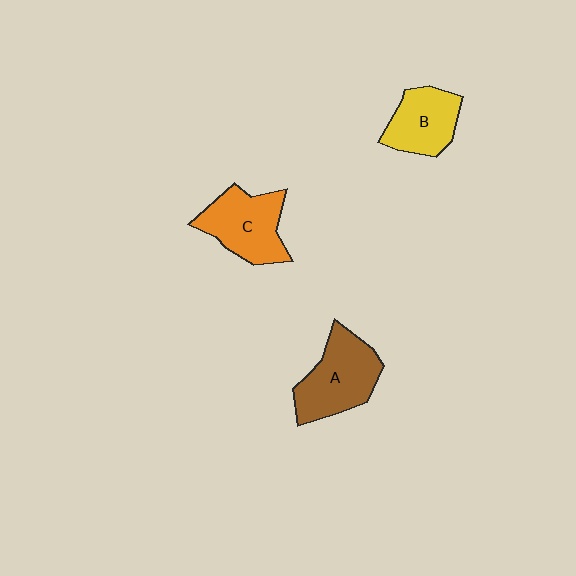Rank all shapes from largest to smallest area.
From largest to smallest: A (brown), C (orange), B (yellow).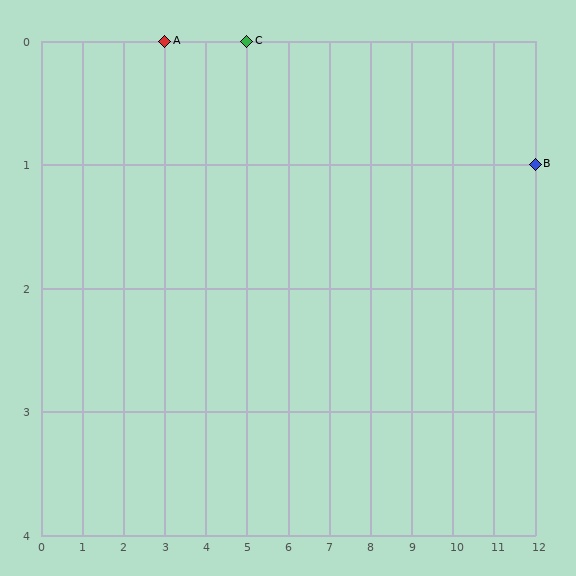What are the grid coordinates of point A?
Point A is at grid coordinates (3, 0).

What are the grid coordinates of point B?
Point B is at grid coordinates (12, 1).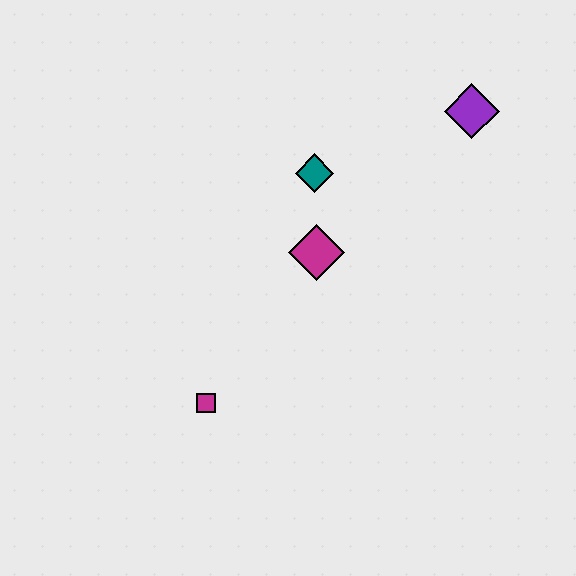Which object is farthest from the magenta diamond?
The purple diamond is farthest from the magenta diamond.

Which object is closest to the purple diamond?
The teal diamond is closest to the purple diamond.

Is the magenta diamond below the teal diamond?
Yes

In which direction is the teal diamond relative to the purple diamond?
The teal diamond is to the left of the purple diamond.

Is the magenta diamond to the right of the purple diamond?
No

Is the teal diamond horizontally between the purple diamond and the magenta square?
Yes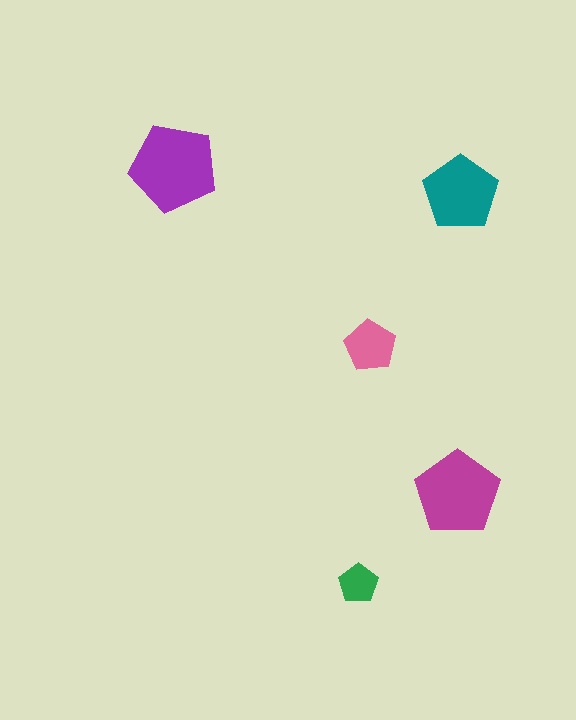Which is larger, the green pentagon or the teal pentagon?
The teal one.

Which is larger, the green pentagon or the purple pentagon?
The purple one.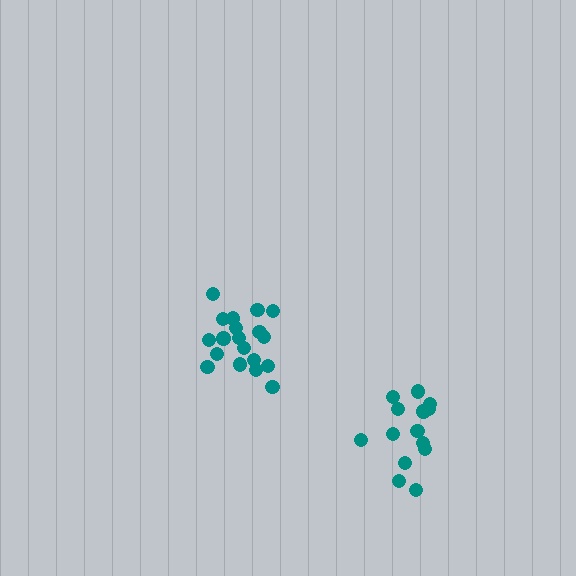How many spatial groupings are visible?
There are 2 spatial groupings.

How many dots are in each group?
Group 1: 19 dots, Group 2: 14 dots (33 total).